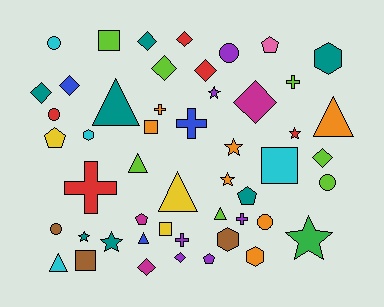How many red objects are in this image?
There are 5 red objects.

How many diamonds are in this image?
There are 10 diamonds.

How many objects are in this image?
There are 50 objects.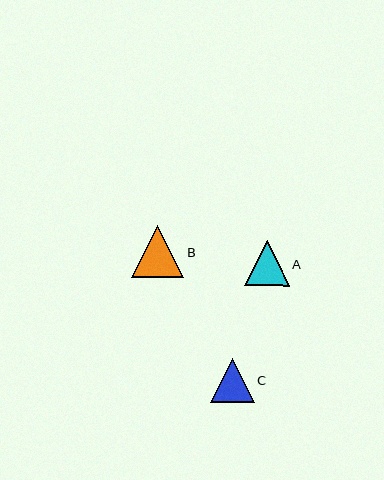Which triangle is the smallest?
Triangle C is the smallest with a size of approximately 44 pixels.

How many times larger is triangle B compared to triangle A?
Triangle B is approximately 1.2 times the size of triangle A.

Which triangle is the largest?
Triangle B is the largest with a size of approximately 52 pixels.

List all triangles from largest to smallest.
From largest to smallest: B, A, C.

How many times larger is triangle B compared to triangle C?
Triangle B is approximately 1.2 times the size of triangle C.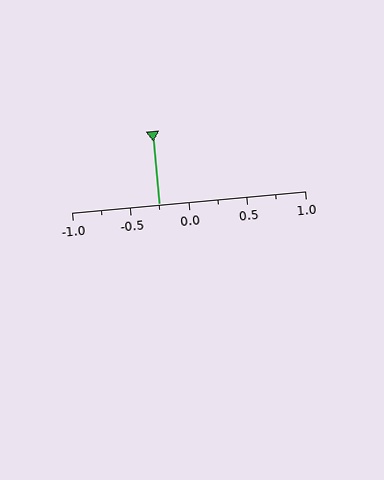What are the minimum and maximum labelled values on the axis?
The axis runs from -1.0 to 1.0.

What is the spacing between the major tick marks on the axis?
The major ticks are spaced 0.5 apart.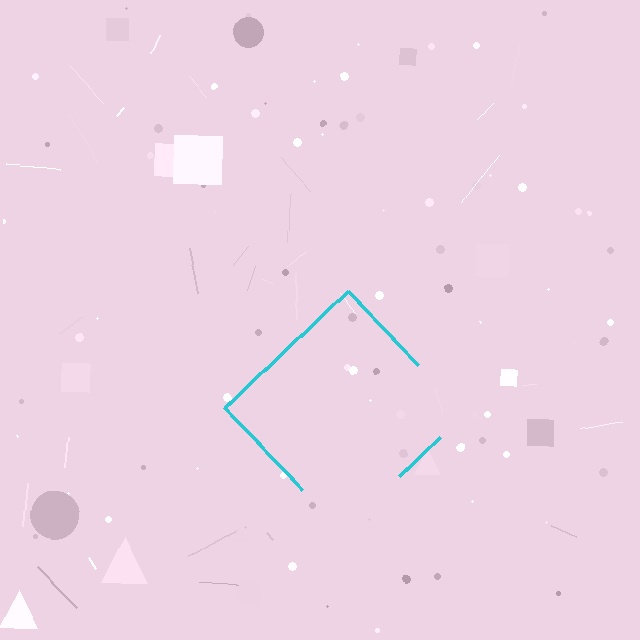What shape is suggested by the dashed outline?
The dashed outline suggests a diamond.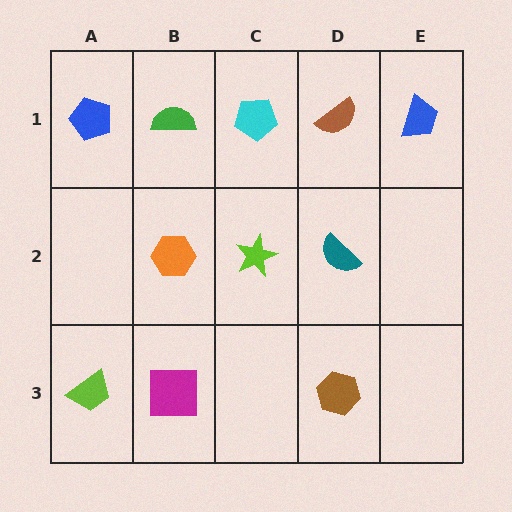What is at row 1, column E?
A blue trapezoid.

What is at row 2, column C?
A lime star.